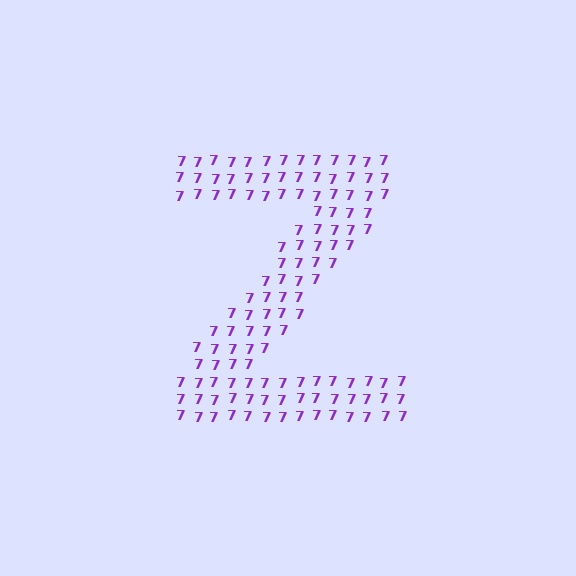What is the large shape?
The large shape is the letter Z.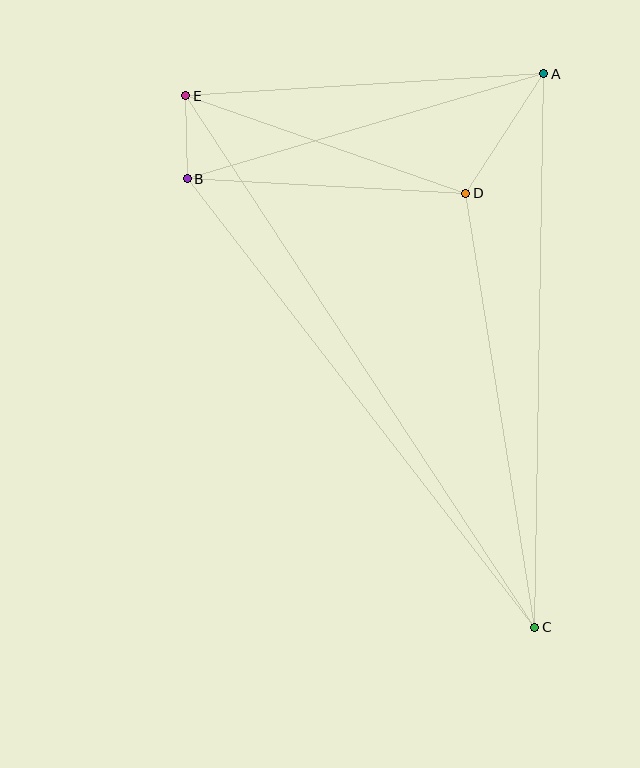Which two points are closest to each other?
Points B and E are closest to each other.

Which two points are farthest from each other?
Points C and E are farthest from each other.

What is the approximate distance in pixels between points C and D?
The distance between C and D is approximately 439 pixels.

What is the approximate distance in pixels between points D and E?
The distance between D and E is approximately 297 pixels.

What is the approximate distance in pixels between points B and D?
The distance between B and D is approximately 279 pixels.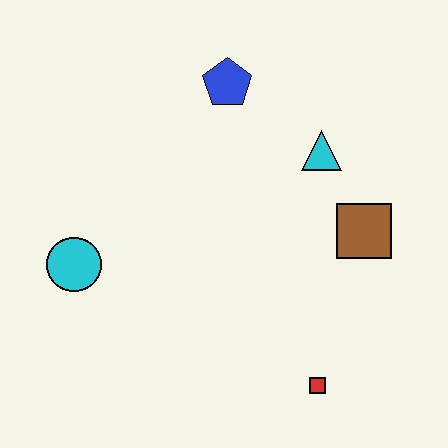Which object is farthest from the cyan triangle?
The cyan circle is farthest from the cyan triangle.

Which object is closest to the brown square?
The cyan triangle is closest to the brown square.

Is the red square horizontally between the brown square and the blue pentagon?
Yes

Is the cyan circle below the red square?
No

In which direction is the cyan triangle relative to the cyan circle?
The cyan triangle is to the right of the cyan circle.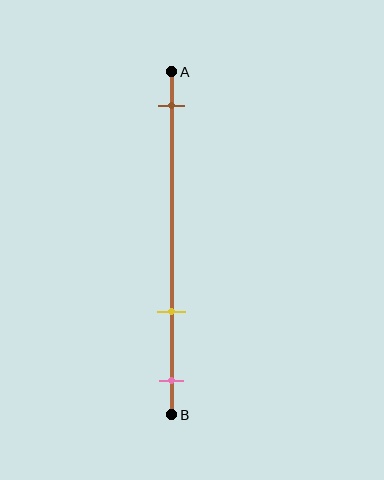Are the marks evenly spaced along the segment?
No, the marks are not evenly spaced.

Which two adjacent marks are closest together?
The yellow and pink marks are the closest adjacent pair.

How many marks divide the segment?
There are 3 marks dividing the segment.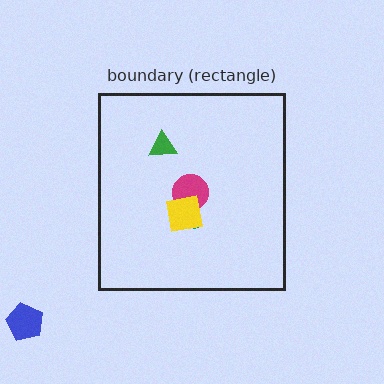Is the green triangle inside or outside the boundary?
Inside.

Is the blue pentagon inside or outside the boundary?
Outside.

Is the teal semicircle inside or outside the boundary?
Inside.